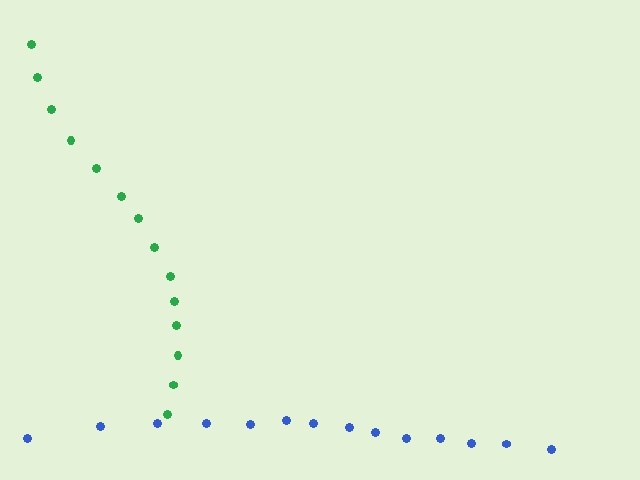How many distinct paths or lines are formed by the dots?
There are 2 distinct paths.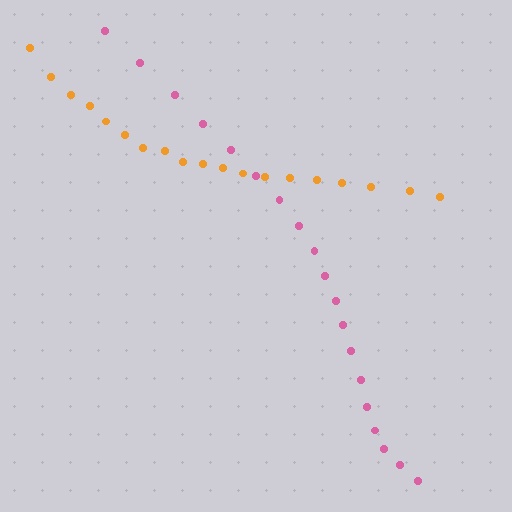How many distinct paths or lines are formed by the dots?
There are 2 distinct paths.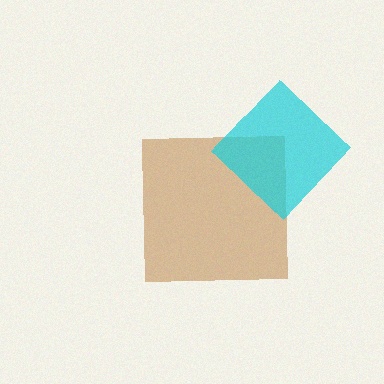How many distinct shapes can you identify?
There are 2 distinct shapes: a brown square, a cyan diamond.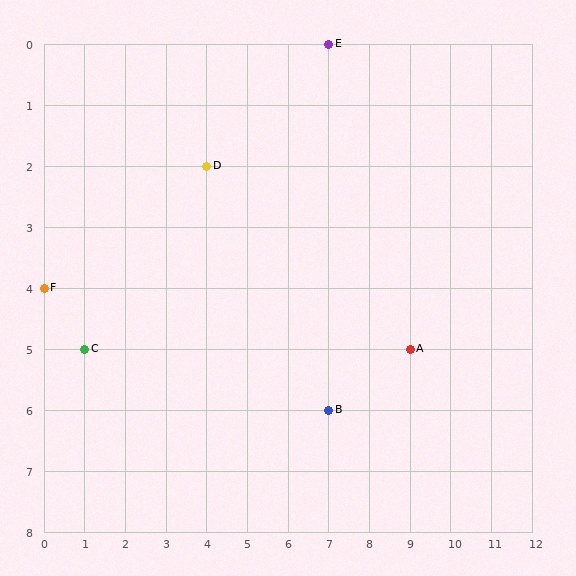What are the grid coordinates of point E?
Point E is at grid coordinates (7, 0).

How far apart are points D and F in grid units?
Points D and F are 4 columns and 2 rows apart (about 4.5 grid units diagonally).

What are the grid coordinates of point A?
Point A is at grid coordinates (9, 5).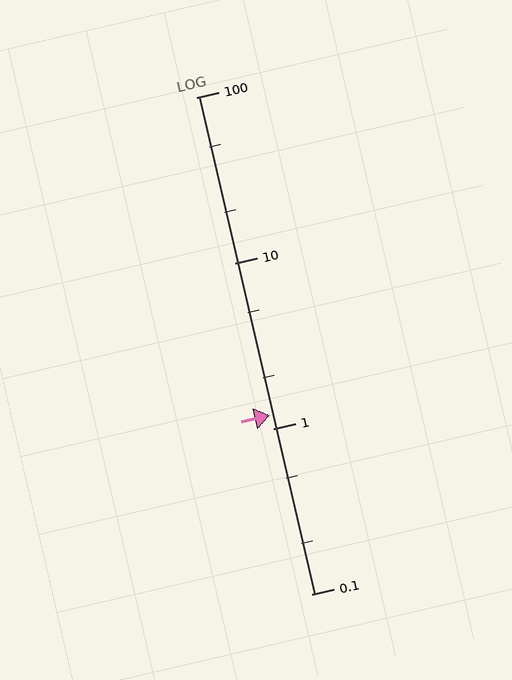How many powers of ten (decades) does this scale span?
The scale spans 3 decades, from 0.1 to 100.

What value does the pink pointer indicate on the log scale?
The pointer indicates approximately 1.2.